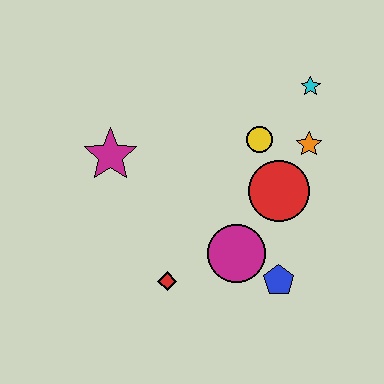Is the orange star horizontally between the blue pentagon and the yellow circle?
No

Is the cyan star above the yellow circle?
Yes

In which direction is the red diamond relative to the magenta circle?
The red diamond is to the left of the magenta circle.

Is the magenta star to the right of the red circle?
No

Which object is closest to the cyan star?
The orange star is closest to the cyan star.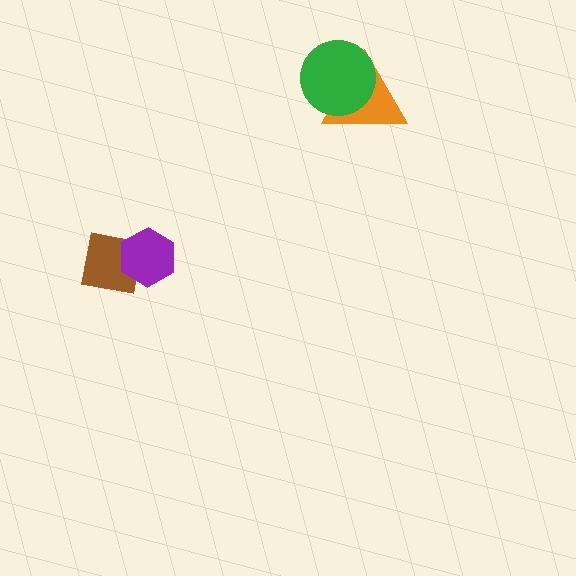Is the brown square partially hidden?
Yes, it is partially covered by another shape.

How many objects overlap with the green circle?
1 object overlaps with the green circle.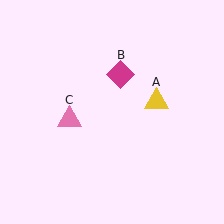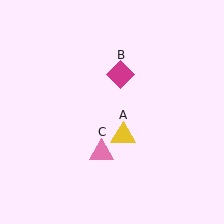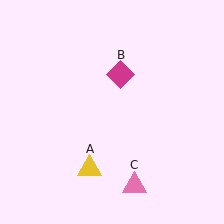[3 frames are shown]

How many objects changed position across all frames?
2 objects changed position: yellow triangle (object A), pink triangle (object C).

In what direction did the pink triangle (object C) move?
The pink triangle (object C) moved down and to the right.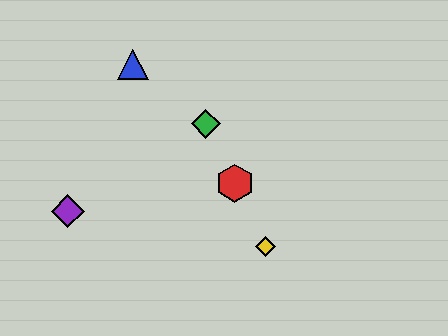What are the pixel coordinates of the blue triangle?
The blue triangle is at (133, 64).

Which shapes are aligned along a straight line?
The red hexagon, the green diamond, the yellow diamond are aligned along a straight line.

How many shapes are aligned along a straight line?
3 shapes (the red hexagon, the green diamond, the yellow diamond) are aligned along a straight line.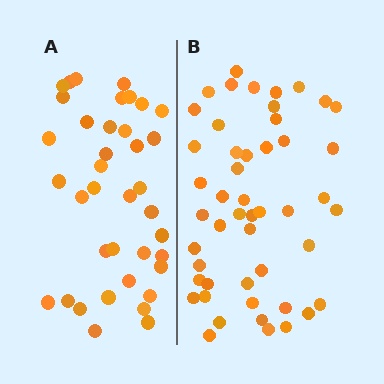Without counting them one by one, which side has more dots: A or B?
Region B (the right region) has more dots.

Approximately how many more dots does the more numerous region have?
Region B has roughly 12 or so more dots than region A.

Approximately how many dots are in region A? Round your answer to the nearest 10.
About 40 dots. (The exact count is 38, which rounds to 40.)